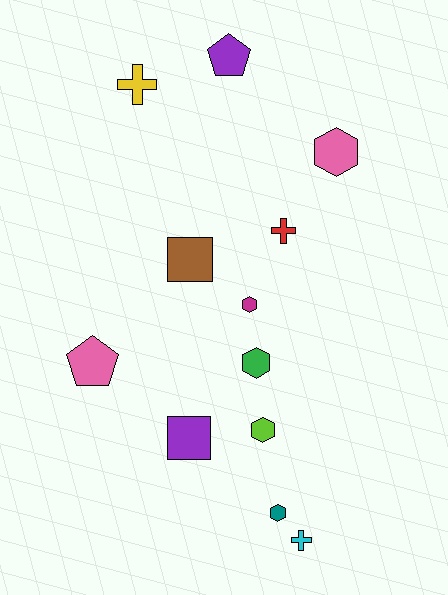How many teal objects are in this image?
There is 1 teal object.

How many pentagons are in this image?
There are 2 pentagons.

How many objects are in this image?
There are 12 objects.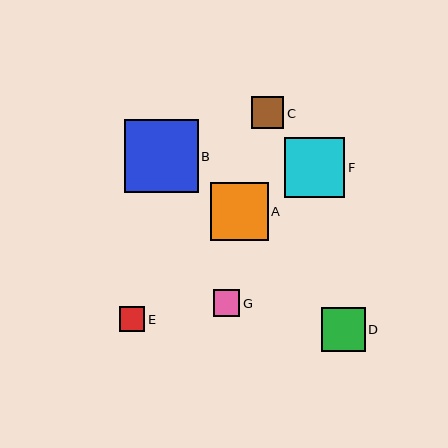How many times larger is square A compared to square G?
Square A is approximately 2.2 times the size of square G.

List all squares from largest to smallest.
From largest to smallest: B, F, A, D, C, G, E.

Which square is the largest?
Square B is the largest with a size of approximately 74 pixels.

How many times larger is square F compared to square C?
Square F is approximately 1.9 times the size of square C.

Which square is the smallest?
Square E is the smallest with a size of approximately 25 pixels.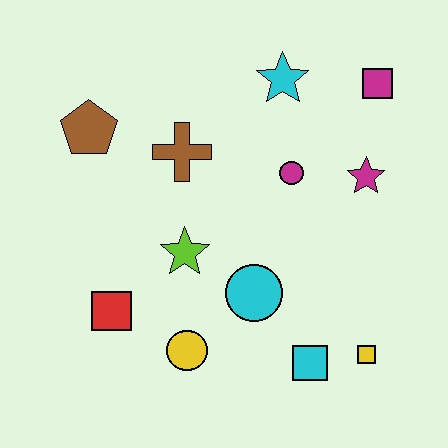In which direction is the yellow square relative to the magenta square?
The yellow square is below the magenta square.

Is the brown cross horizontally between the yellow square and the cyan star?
No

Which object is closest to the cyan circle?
The lime star is closest to the cyan circle.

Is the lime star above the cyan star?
No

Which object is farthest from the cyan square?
The brown pentagon is farthest from the cyan square.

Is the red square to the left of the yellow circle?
Yes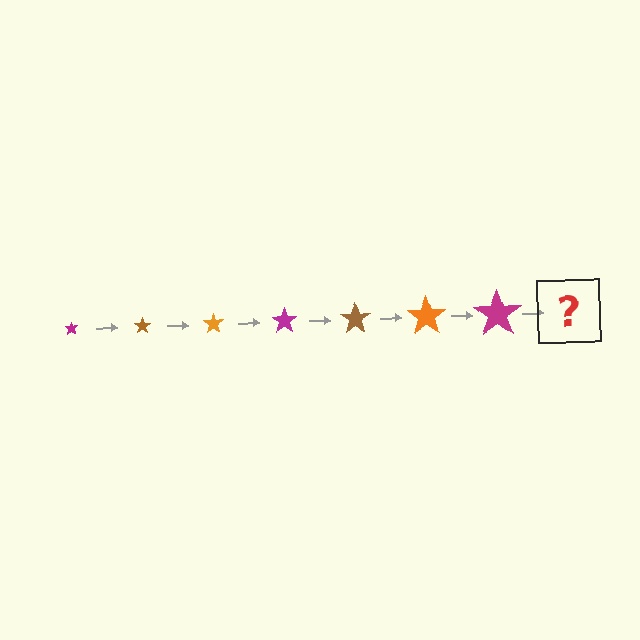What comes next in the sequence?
The next element should be a brown star, larger than the previous one.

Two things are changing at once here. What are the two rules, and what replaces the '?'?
The two rules are that the star grows larger each step and the color cycles through magenta, brown, and orange. The '?' should be a brown star, larger than the previous one.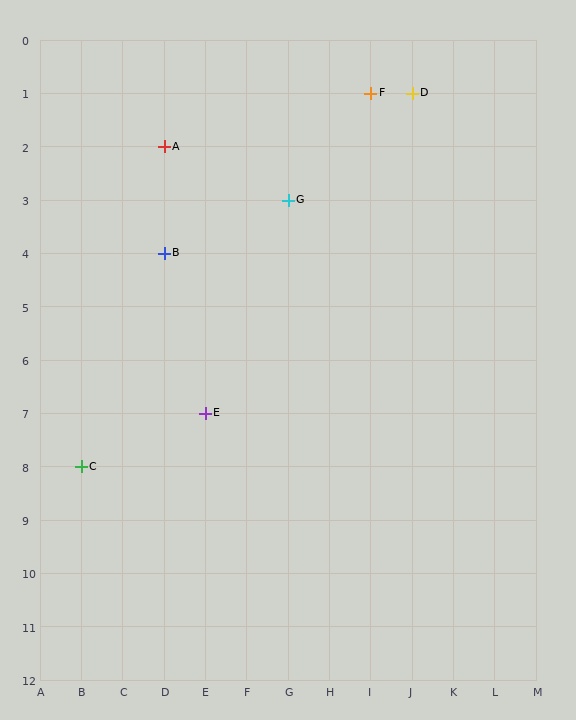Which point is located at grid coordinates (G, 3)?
Point G is at (G, 3).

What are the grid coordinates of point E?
Point E is at grid coordinates (E, 7).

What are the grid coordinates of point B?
Point B is at grid coordinates (D, 4).